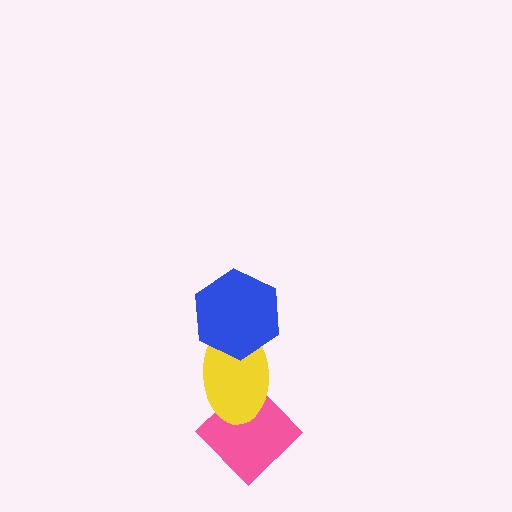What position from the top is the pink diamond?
The pink diamond is 3rd from the top.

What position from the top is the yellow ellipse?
The yellow ellipse is 2nd from the top.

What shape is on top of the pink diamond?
The yellow ellipse is on top of the pink diamond.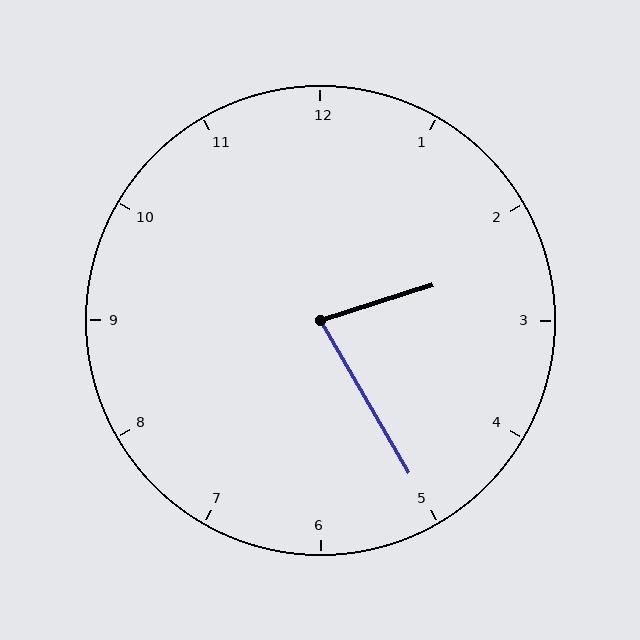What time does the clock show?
2:25.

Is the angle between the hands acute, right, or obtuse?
It is acute.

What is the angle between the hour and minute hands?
Approximately 78 degrees.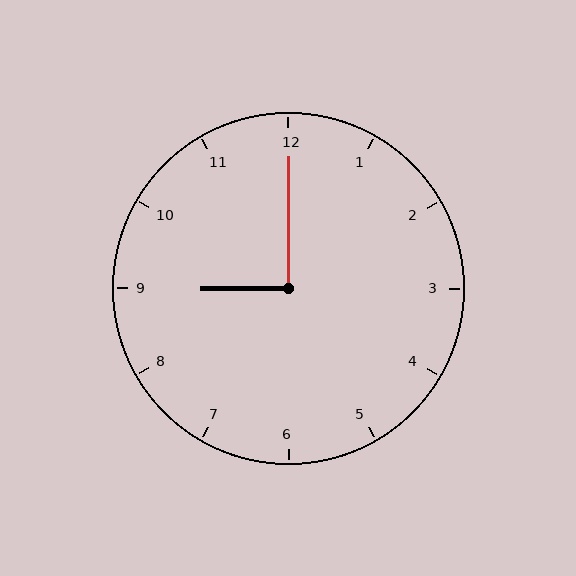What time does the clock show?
9:00.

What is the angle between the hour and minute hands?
Approximately 90 degrees.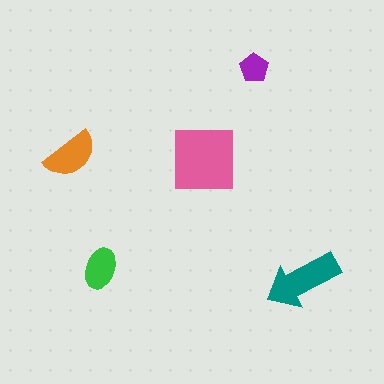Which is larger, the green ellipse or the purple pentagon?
The green ellipse.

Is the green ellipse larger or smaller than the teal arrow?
Smaller.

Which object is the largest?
The pink square.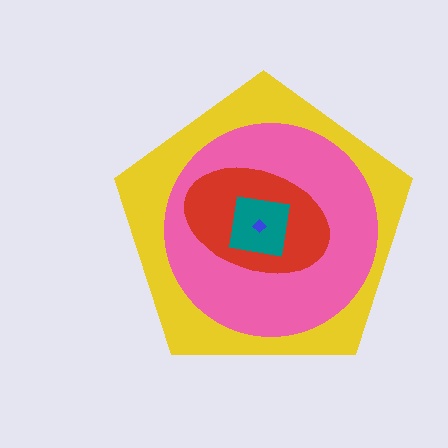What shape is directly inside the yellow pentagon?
The pink circle.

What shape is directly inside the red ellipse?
The teal square.